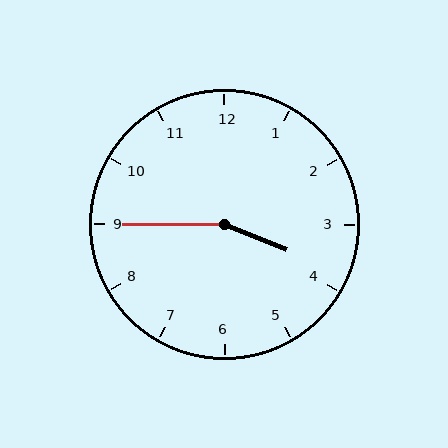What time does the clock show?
3:45.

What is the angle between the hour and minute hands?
Approximately 158 degrees.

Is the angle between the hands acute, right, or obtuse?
It is obtuse.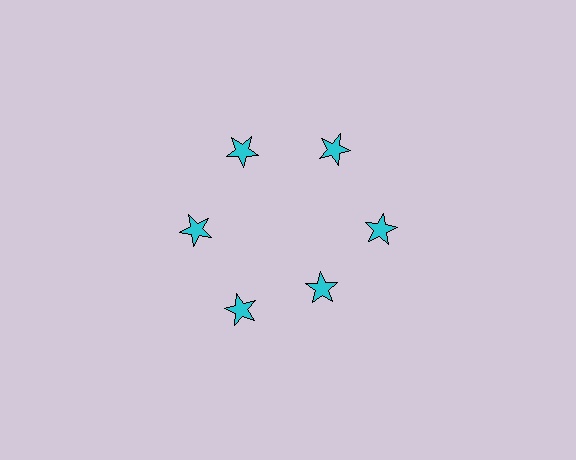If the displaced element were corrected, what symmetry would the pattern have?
It would have 6-fold rotational symmetry — the pattern would map onto itself every 60 degrees.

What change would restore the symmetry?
The symmetry would be restored by moving it outward, back onto the ring so that all 6 stars sit at equal angles and equal distance from the center.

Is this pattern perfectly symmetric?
No. The 6 cyan stars are arranged in a ring, but one element near the 5 o'clock position is pulled inward toward the center, breaking the 6-fold rotational symmetry.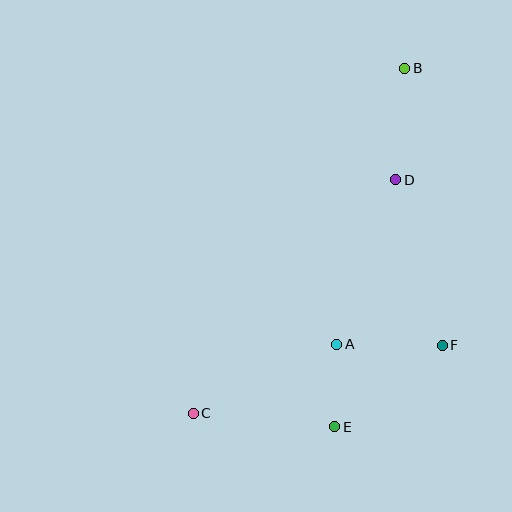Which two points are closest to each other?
Points A and E are closest to each other.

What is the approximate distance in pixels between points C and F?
The distance between C and F is approximately 258 pixels.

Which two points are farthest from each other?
Points B and C are farthest from each other.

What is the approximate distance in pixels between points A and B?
The distance between A and B is approximately 284 pixels.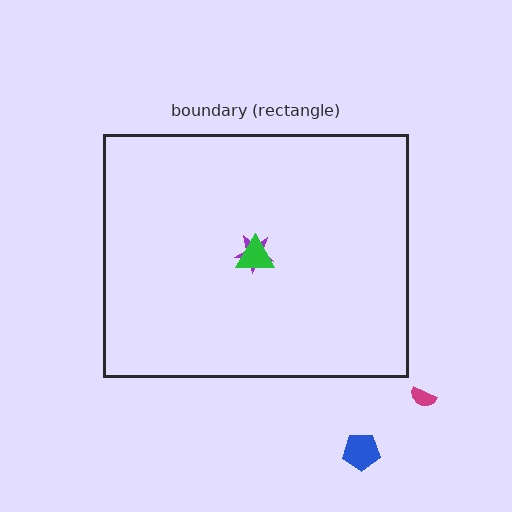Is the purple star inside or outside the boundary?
Inside.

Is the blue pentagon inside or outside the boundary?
Outside.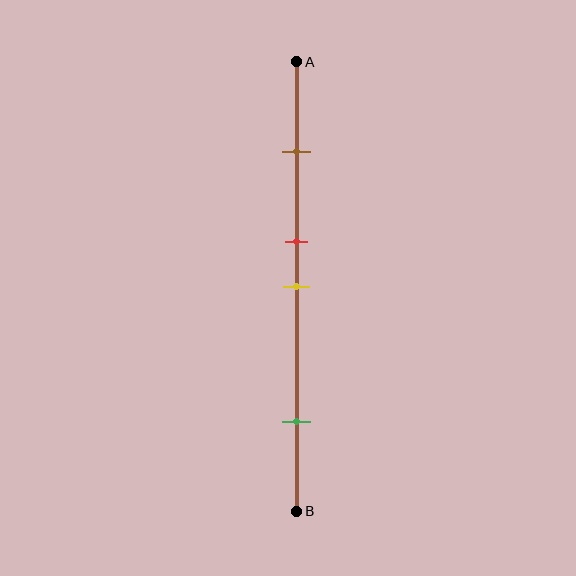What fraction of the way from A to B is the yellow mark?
The yellow mark is approximately 50% (0.5) of the way from A to B.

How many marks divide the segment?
There are 4 marks dividing the segment.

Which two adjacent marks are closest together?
The red and yellow marks are the closest adjacent pair.